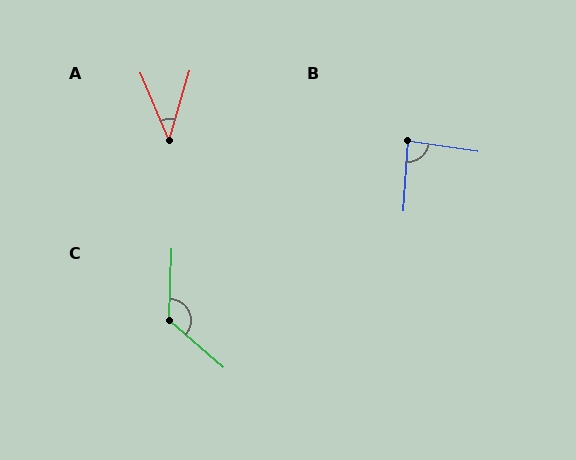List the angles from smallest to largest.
A (39°), B (85°), C (129°).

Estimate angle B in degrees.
Approximately 85 degrees.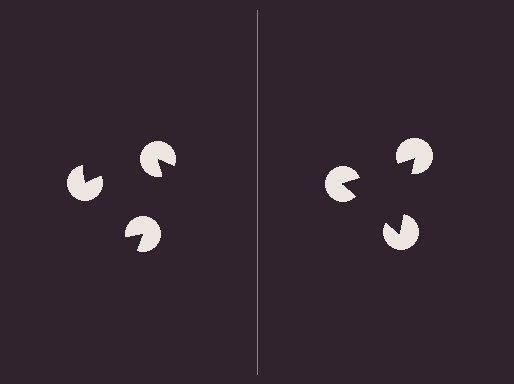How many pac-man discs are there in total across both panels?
6 — 3 on each side.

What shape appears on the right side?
An illusory triangle.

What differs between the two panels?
The pac-man discs are positioned identically on both sides; only the wedge orientations differ. On the right they align to a triangle; on the left they are misaligned.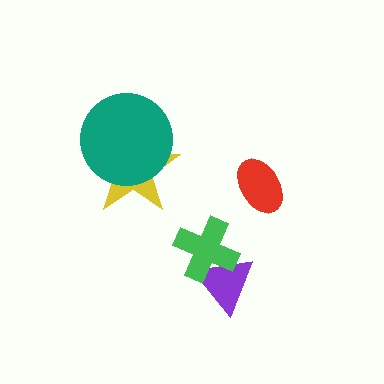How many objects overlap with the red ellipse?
0 objects overlap with the red ellipse.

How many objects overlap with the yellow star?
1 object overlaps with the yellow star.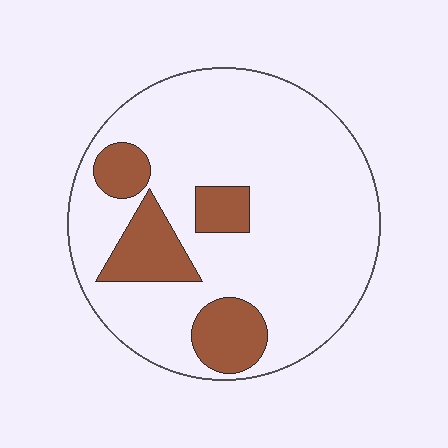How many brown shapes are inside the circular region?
4.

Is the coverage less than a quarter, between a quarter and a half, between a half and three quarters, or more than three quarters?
Less than a quarter.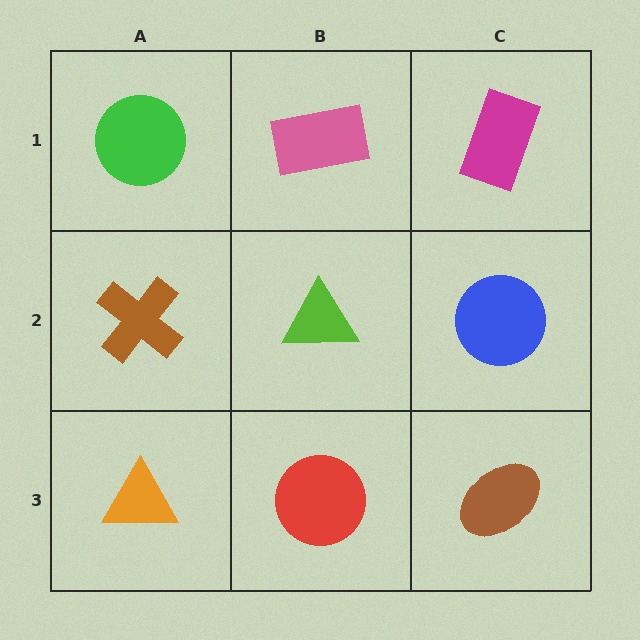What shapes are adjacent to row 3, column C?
A blue circle (row 2, column C), a red circle (row 3, column B).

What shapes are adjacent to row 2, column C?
A magenta rectangle (row 1, column C), a brown ellipse (row 3, column C), a lime triangle (row 2, column B).